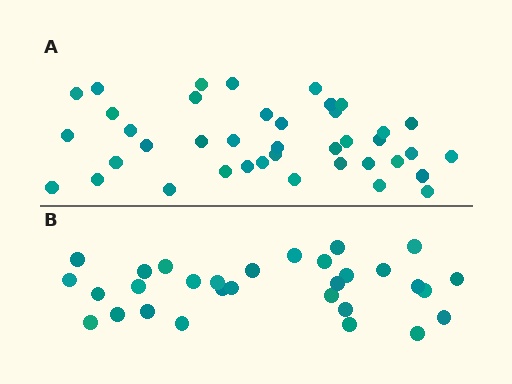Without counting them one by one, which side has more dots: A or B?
Region A (the top region) has more dots.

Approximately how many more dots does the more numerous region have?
Region A has roughly 10 or so more dots than region B.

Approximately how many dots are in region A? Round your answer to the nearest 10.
About 40 dots.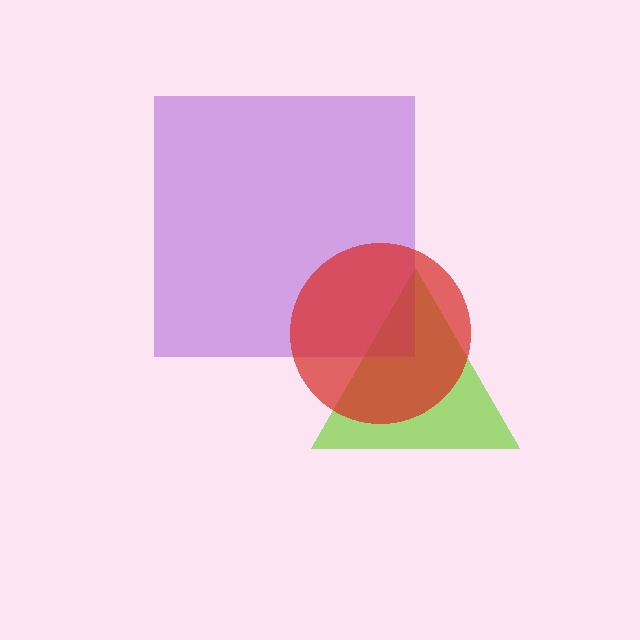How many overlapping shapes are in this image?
There are 3 overlapping shapes in the image.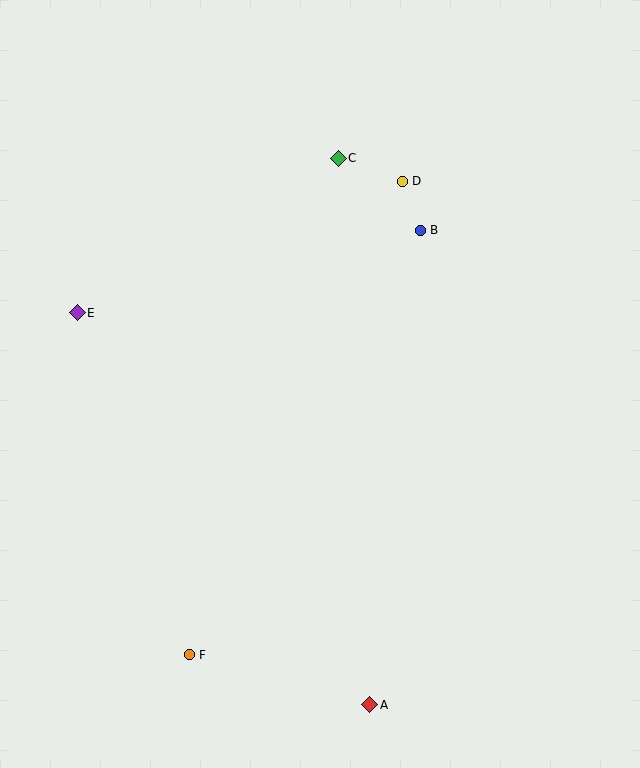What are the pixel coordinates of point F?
Point F is at (189, 655).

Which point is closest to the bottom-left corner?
Point F is closest to the bottom-left corner.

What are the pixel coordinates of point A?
Point A is at (370, 705).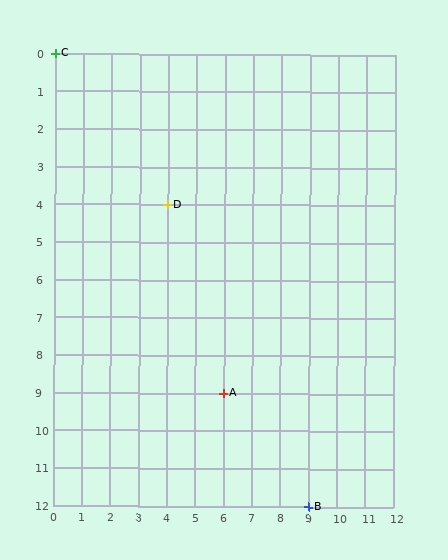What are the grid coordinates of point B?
Point B is at grid coordinates (9, 12).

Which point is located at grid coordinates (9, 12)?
Point B is at (9, 12).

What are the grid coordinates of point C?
Point C is at grid coordinates (0, 0).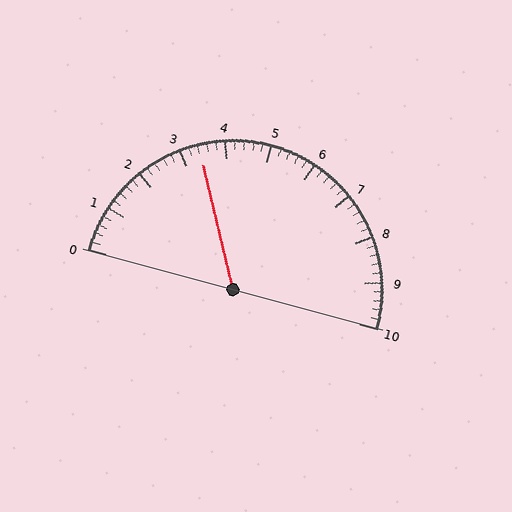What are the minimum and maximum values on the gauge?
The gauge ranges from 0 to 10.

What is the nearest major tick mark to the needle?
The nearest major tick mark is 3.